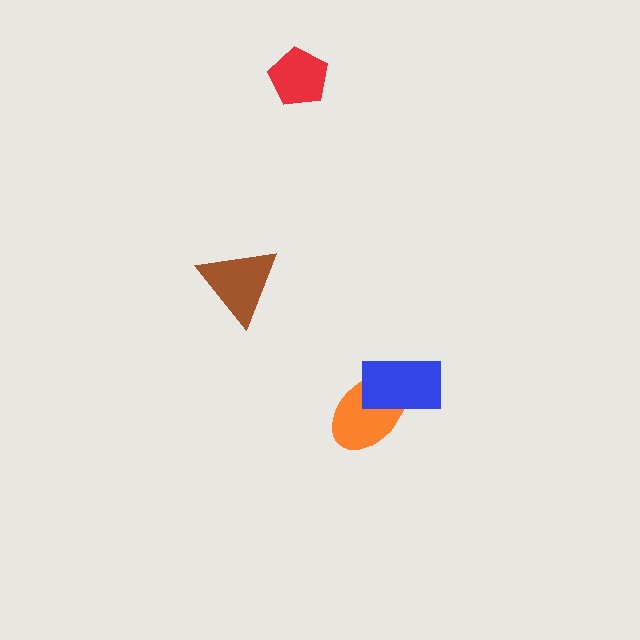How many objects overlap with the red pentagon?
0 objects overlap with the red pentagon.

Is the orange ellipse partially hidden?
Yes, it is partially covered by another shape.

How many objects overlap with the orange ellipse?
1 object overlaps with the orange ellipse.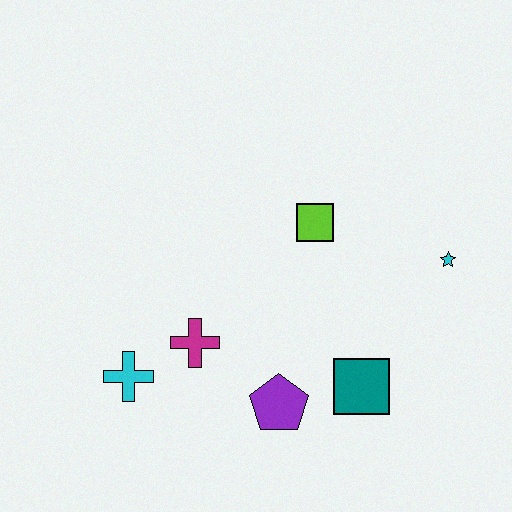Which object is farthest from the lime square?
The cyan cross is farthest from the lime square.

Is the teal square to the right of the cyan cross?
Yes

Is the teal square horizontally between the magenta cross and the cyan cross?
No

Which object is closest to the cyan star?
The lime square is closest to the cyan star.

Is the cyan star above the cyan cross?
Yes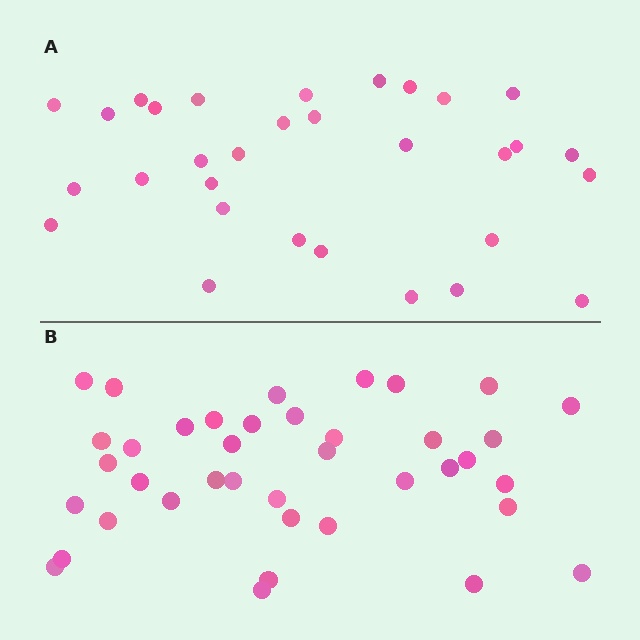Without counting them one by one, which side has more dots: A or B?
Region B (the bottom region) has more dots.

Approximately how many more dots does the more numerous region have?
Region B has roughly 8 or so more dots than region A.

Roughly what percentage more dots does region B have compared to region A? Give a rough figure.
About 25% more.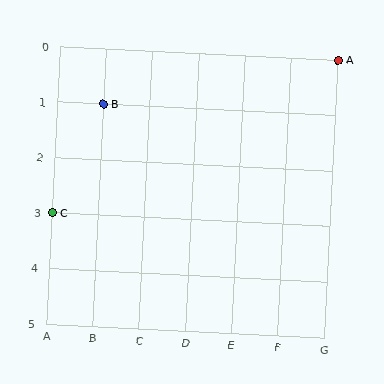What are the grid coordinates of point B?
Point B is at grid coordinates (B, 1).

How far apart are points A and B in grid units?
Points A and B are 5 columns and 1 row apart (about 5.1 grid units diagonally).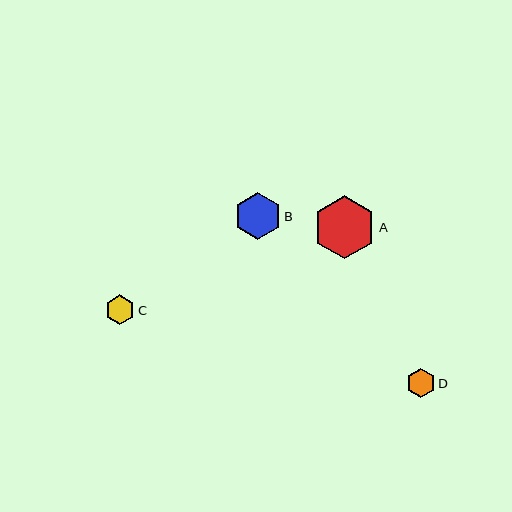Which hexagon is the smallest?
Hexagon D is the smallest with a size of approximately 28 pixels.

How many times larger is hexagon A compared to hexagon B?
Hexagon A is approximately 1.3 times the size of hexagon B.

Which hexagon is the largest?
Hexagon A is the largest with a size of approximately 63 pixels.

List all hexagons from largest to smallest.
From largest to smallest: A, B, C, D.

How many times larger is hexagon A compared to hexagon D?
Hexagon A is approximately 2.2 times the size of hexagon D.